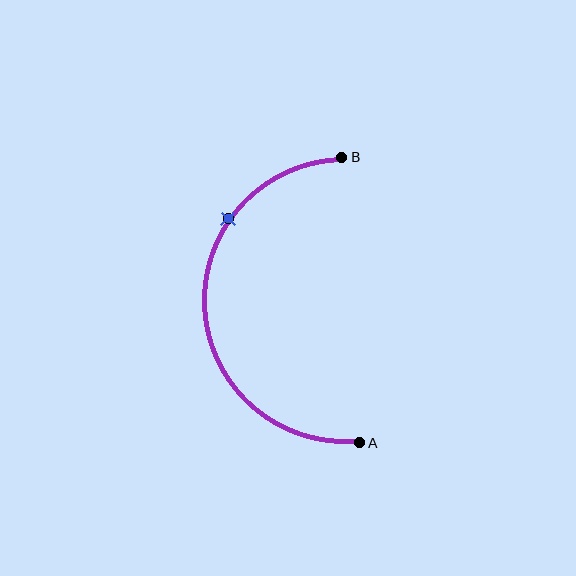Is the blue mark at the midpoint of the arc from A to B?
No. The blue mark lies on the arc but is closer to endpoint B. The arc midpoint would be at the point on the curve equidistant along the arc from both A and B.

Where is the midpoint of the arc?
The arc midpoint is the point on the curve farthest from the straight line joining A and B. It sits to the left of that line.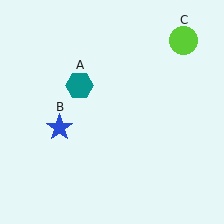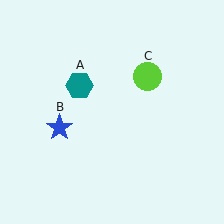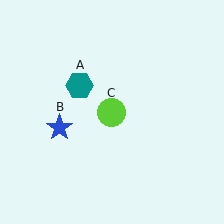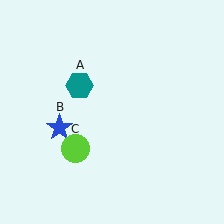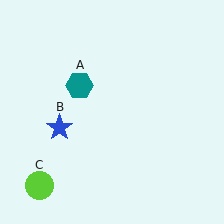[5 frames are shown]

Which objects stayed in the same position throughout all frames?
Teal hexagon (object A) and blue star (object B) remained stationary.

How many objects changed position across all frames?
1 object changed position: lime circle (object C).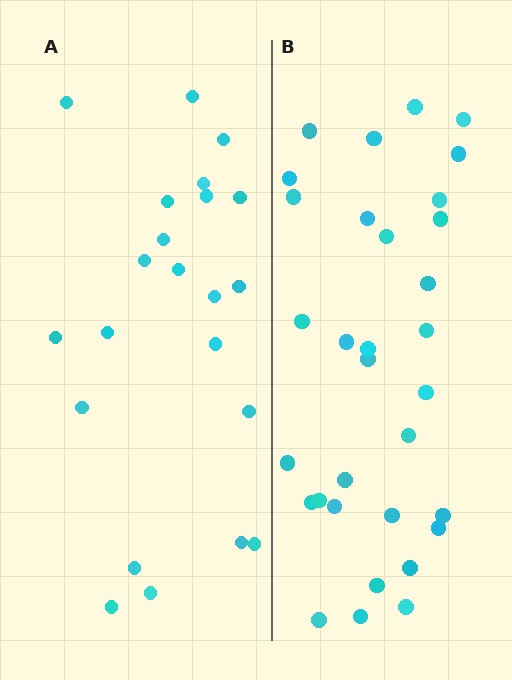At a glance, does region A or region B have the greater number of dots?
Region B (the right region) has more dots.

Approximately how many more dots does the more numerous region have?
Region B has roughly 10 or so more dots than region A.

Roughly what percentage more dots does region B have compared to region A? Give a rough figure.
About 45% more.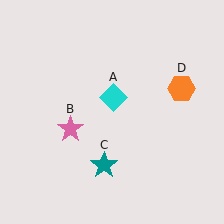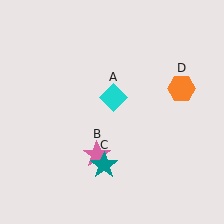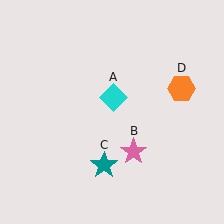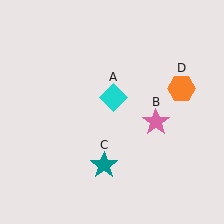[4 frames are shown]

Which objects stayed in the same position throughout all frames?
Cyan diamond (object A) and teal star (object C) and orange hexagon (object D) remained stationary.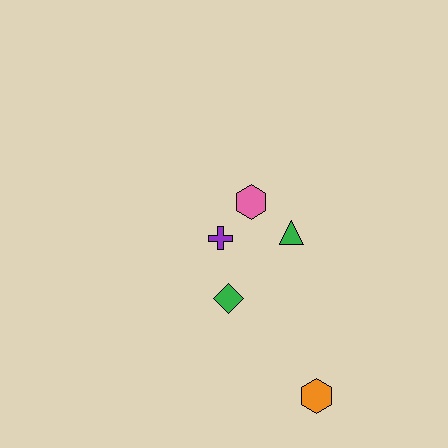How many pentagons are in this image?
There are no pentagons.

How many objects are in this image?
There are 5 objects.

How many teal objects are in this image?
There are no teal objects.